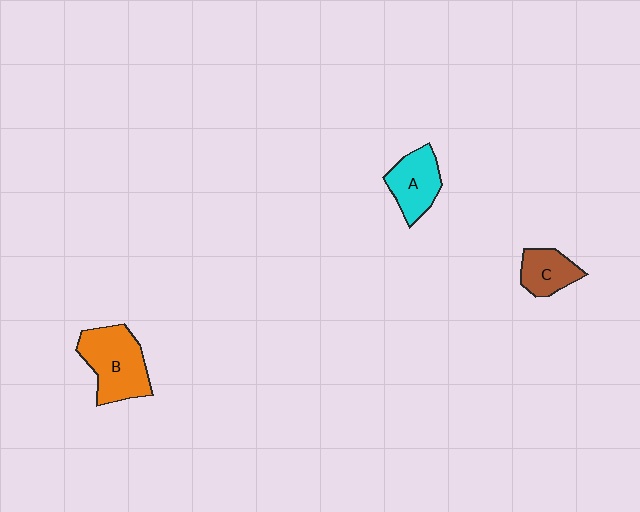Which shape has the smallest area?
Shape C (brown).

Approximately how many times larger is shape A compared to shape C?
Approximately 1.3 times.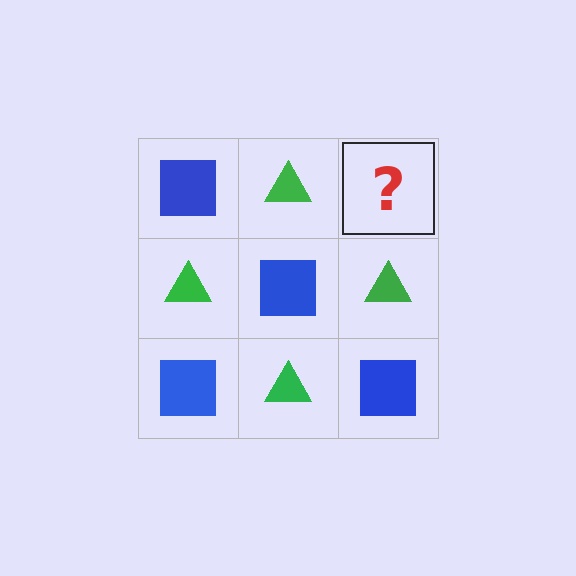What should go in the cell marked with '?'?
The missing cell should contain a blue square.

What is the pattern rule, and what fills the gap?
The rule is that it alternates blue square and green triangle in a checkerboard pattern. The gap should be filled with a blue square.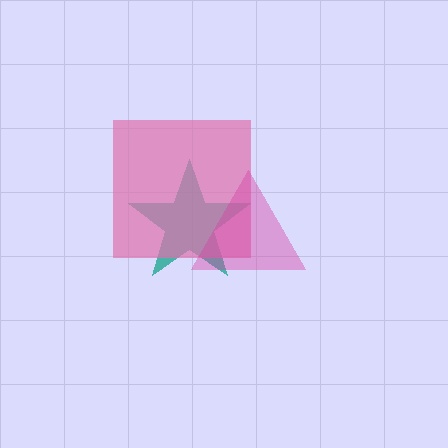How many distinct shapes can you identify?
There are 3 distinct shapes: a teal star, a pink square, a magenta triangle.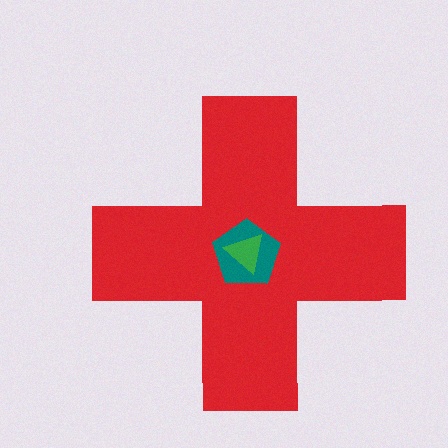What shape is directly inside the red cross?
The teal pentagon.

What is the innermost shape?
The green triangle.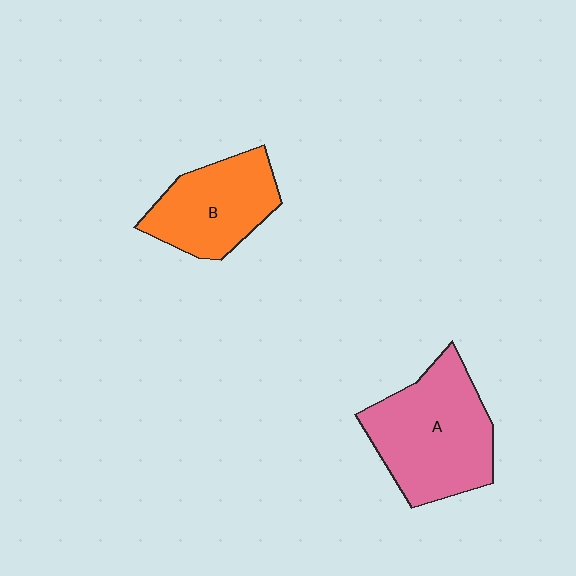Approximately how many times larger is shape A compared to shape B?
Approximately 1.4 times.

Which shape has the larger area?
Shape A (pink).